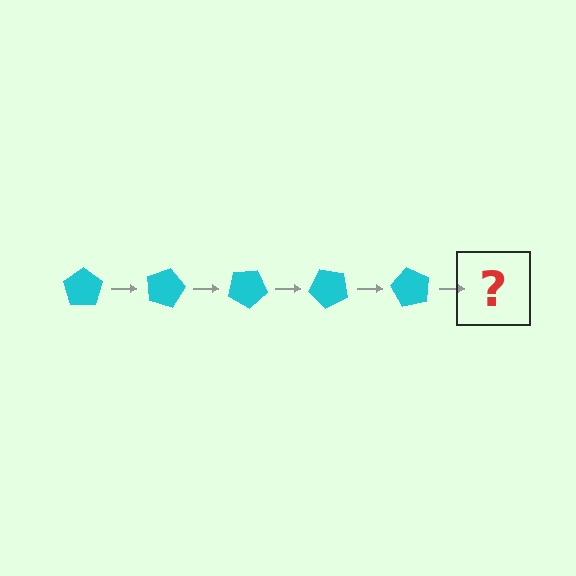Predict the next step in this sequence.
The next step is a cyan pentagon rotated 75 degrees.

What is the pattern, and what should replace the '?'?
The pattern is that the pentagon rotates 15 degrees each step. The '?' should be a cyan pentagon rotated 75 degrees.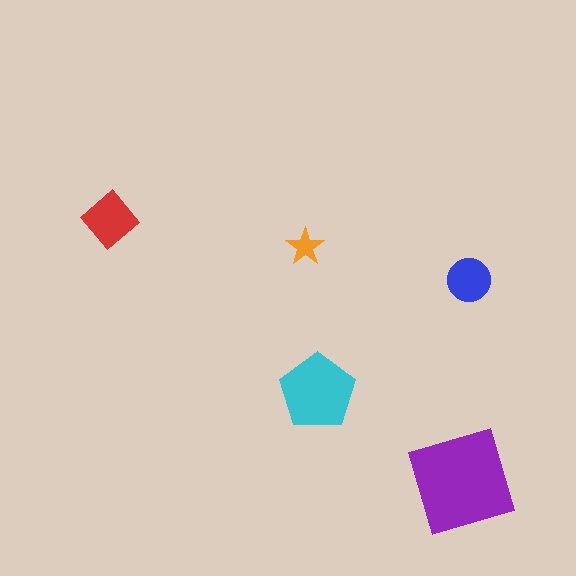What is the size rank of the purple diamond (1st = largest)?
1st.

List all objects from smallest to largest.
The orange star, the blue circle, the red diamond, the cyan pentagon, the purple diamond.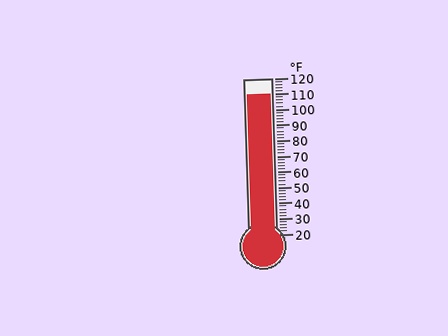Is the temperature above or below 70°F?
The temperature is above 70°F.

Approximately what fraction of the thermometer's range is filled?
The thermometer is filled to approximately 90% of its range.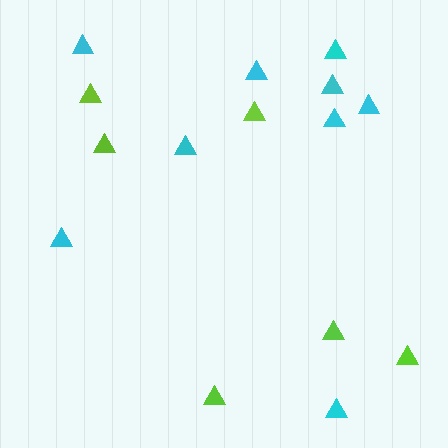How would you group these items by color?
There are 2 groups: one group of cyan triangles (9) and one group of lime triangles (6).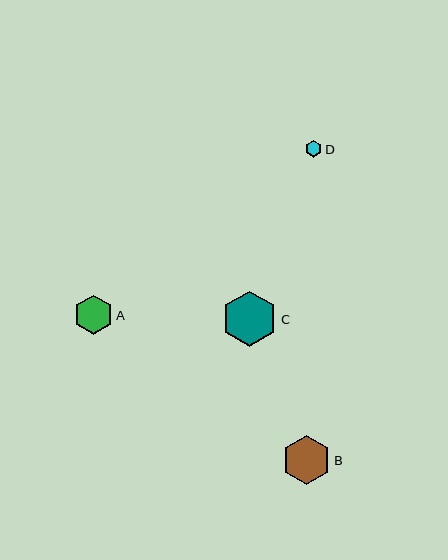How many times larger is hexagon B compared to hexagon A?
Hexagon B is approximately 1.2 times the size of hexagon A.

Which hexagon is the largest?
Hexagon C is the largest with a size of approximately 55 pixels.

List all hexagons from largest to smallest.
From largest to smallest: C, B, A, D.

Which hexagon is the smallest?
Hexagon D is the smallest with a size of approximately 17 pixels.